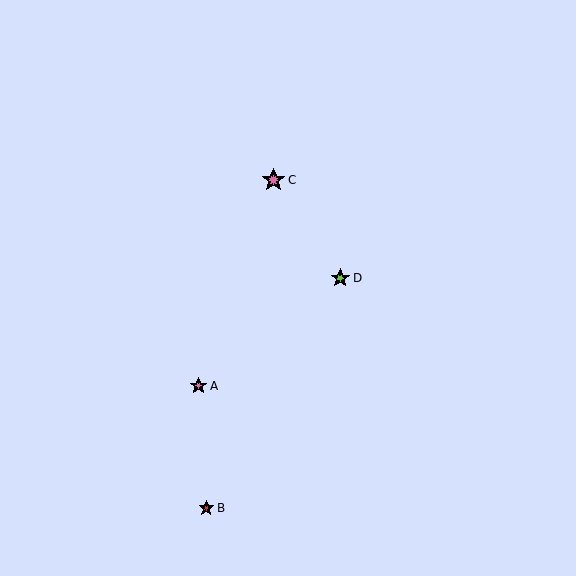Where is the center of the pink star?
The center of the pink star is at (273, 180).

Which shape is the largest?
The pink star (labeled C) is the largest.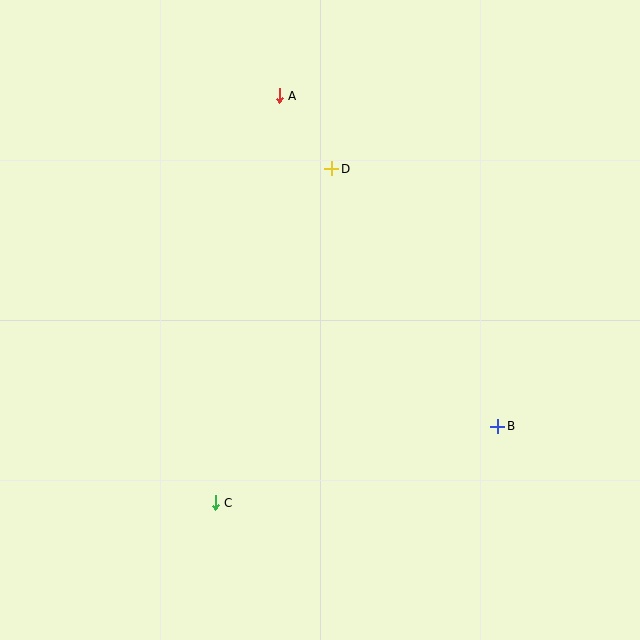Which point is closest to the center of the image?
Point D at (332, 169) is closest to the center.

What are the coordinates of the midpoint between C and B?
The midpoint between C and B is at (356, 465).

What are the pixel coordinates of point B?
Point B is at (498, 426).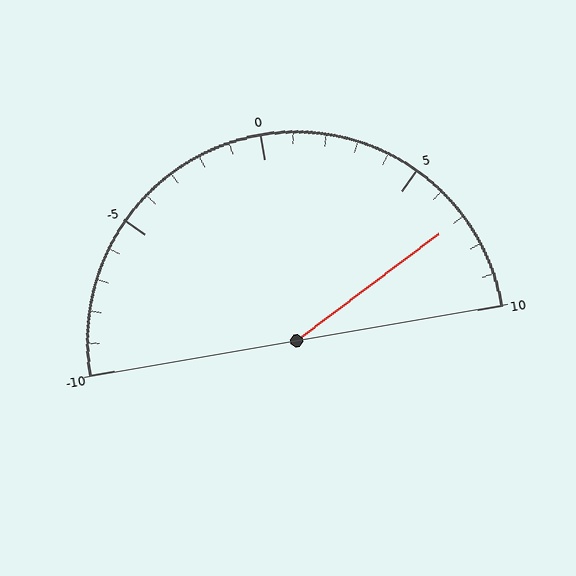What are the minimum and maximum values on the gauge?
The gauge ranges from -10 to 10.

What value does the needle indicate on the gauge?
The needle indicates approximately 7.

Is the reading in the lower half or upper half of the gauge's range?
The reading is in the upper half of the range (-10 to 10).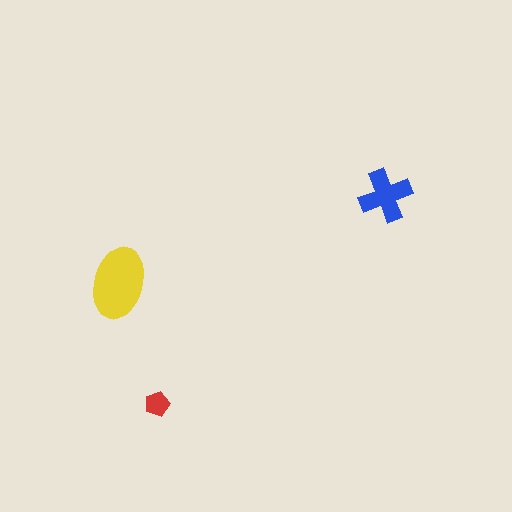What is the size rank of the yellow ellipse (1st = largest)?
1st.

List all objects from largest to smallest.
The yellow ellipse, the blue cross, the red pentagon.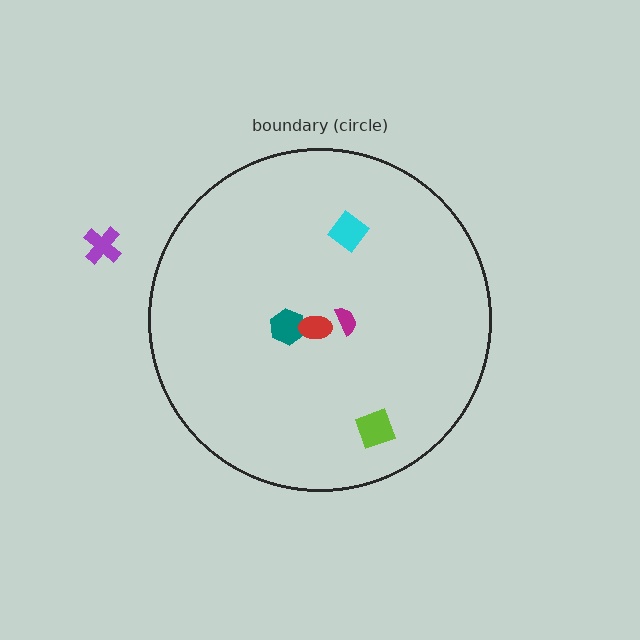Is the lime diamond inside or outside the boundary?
Inside.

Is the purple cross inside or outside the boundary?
Outside.